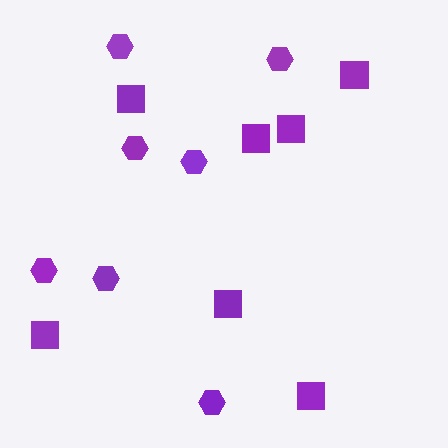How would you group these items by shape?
There are 2 groups: one group of squares (7) and one group of hexagons (7).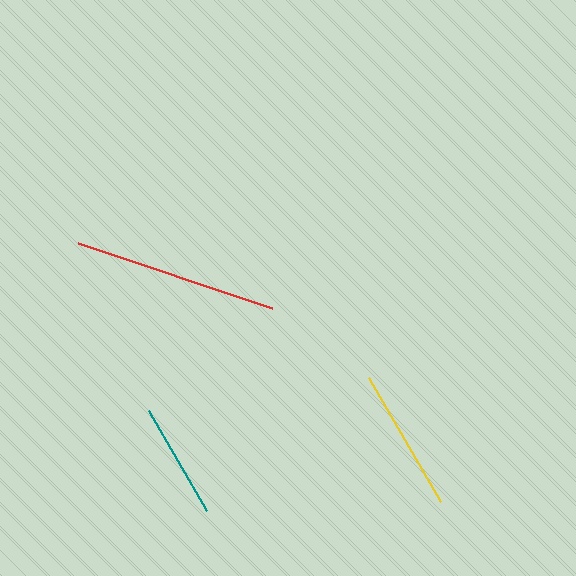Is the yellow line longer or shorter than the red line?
The red line is longer than the yellow line.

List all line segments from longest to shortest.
From longest to shortest: red, yellow, teal.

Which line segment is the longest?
The red line is the longest at approximately 205 pixels.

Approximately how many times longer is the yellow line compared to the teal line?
The yellow line is approximately 1.2 times the length of the teal line.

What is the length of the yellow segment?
The yellow segment is approximately 143 pixels long.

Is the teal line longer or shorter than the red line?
The red line is longer than the teal line.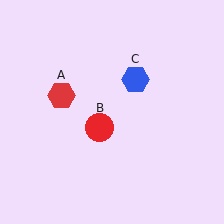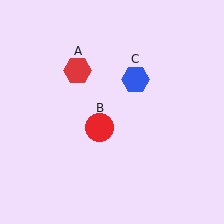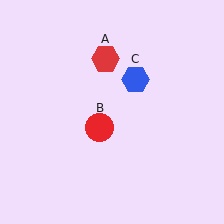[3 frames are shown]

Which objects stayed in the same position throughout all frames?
Red circle (object B) and blue hexagon (object C) remained stationary.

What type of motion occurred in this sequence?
The red hexagon (object A) rotated clockwise around the center of the scene.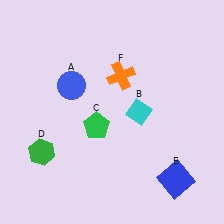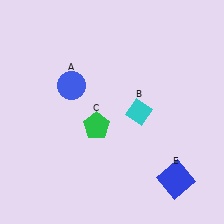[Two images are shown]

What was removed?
The green hexagon (D), the orange cross (F) were removed in Image 2.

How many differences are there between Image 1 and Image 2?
There are 2 differences between the two images.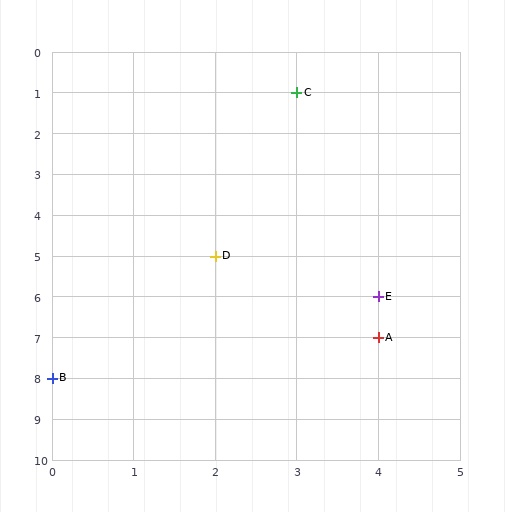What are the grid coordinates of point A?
Point A is at grid coordinates (4, 7).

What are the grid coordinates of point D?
Point D is at grid coordinates (2, 5).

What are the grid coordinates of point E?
Point E is at grid coordinates (4, 6).